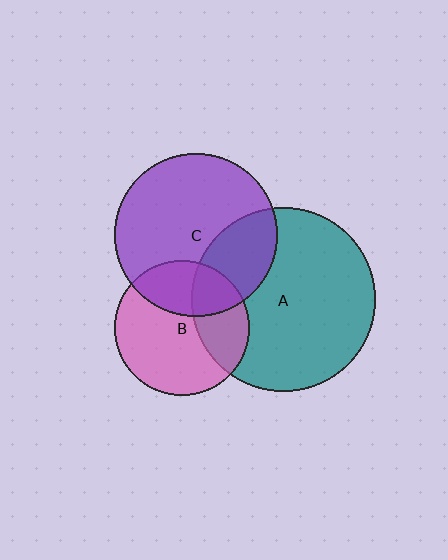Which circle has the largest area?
Circle A (teal).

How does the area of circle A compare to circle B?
Approximately 1.9 times.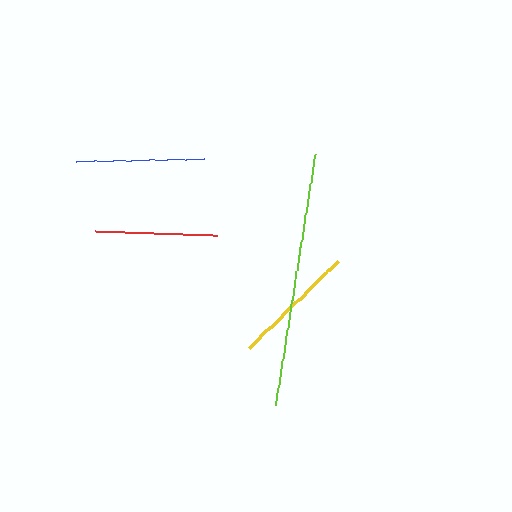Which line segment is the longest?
The lime line is the longest at approximately 255 pixels.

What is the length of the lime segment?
The lime segment is approximately 255 pixels long.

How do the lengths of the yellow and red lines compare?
The yellow and red lines are approximately the same length.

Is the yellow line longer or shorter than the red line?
The yellow line is longer than the red line.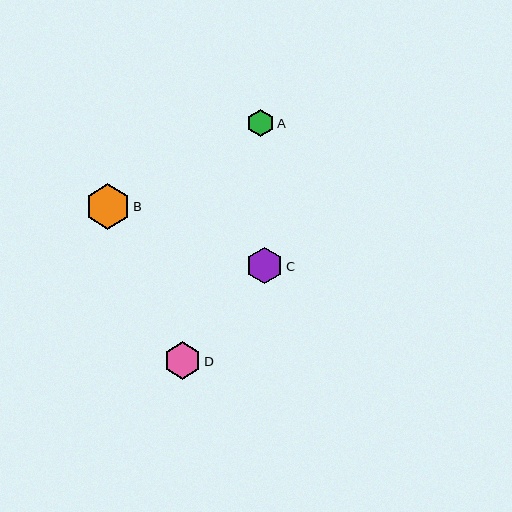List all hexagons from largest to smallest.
From largest to smallest: B, D, C, A.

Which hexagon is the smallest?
Hexagon A is the smallest with a size of approximately 27 pixels.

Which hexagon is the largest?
Hexagon B is the largest with a size of approximately 45 pixels.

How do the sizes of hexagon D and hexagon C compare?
Hexagon D and hexagon C are approximately the same size.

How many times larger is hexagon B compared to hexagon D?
Hexagon B is approximately 1.2 times the size of hexagon D.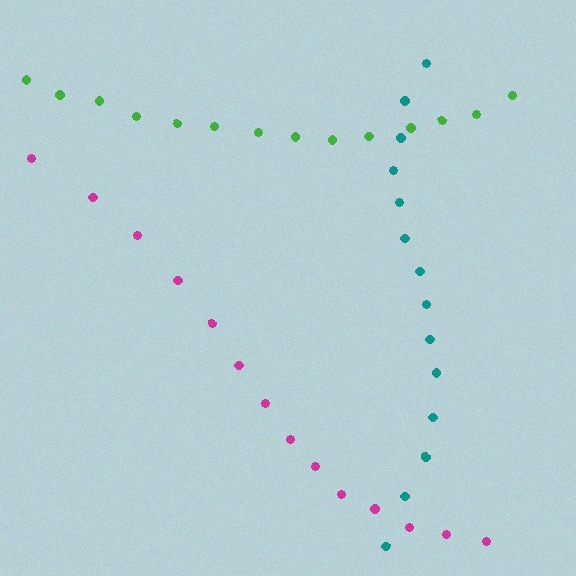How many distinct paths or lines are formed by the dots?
There are 3 distinct paths.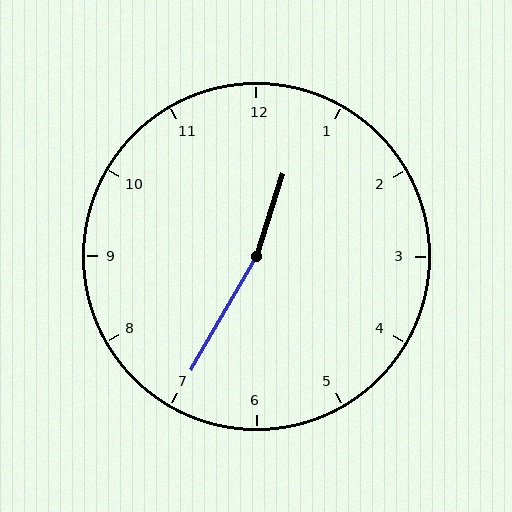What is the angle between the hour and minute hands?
Approximately 168 degrees.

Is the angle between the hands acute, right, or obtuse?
It is obtuse.